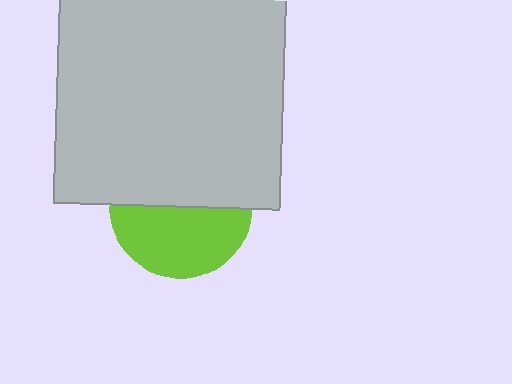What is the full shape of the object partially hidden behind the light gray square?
The partially hidden object is a lime circle.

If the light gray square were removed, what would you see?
You would see the complete lime circle.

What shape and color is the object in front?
The object in front is a light gray square.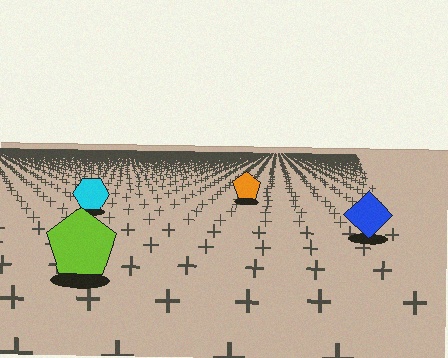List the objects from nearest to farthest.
From nearest to farthest: the lime pentagon, the blue diamond, the cyan hexagon, the orange pentagon.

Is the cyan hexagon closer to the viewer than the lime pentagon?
No. The lime pentagon is closer — you can tell from the texture gradient: the ground texture is coarser near it.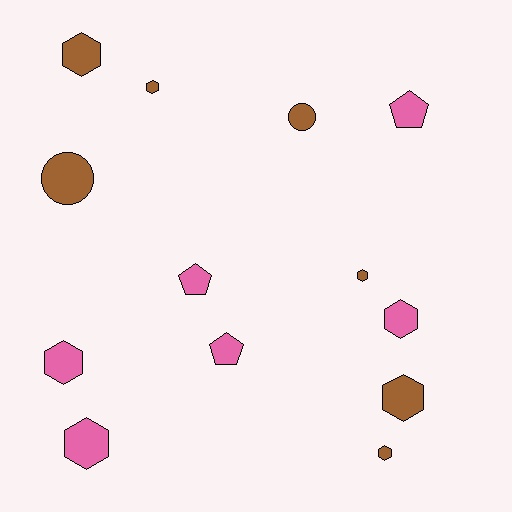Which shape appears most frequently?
Hexagon, with 8 objects.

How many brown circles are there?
There are 2 brown circles.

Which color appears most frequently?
Brown, with 7 objects.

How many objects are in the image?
There are 13 objects.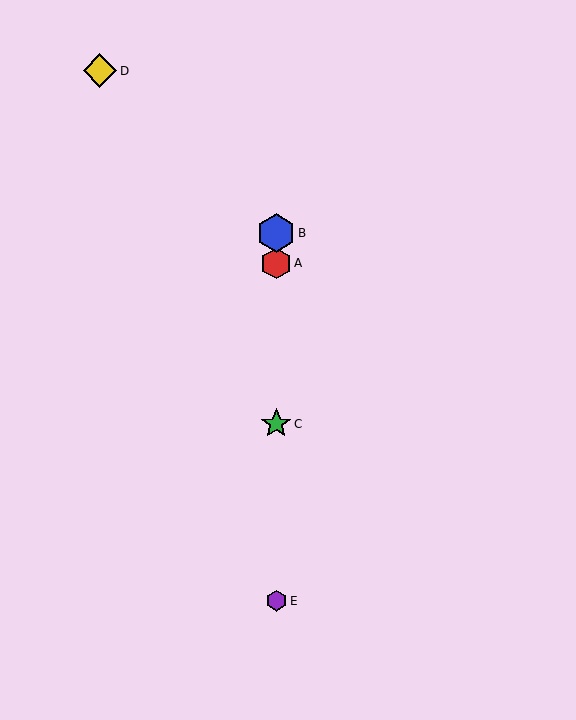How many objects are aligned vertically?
4 objects (A, B, C, E) are aligned vertically.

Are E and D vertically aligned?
No, E is at x≈276 and D is at x≈100.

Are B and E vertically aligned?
Yes, both are at x≈276.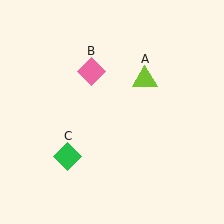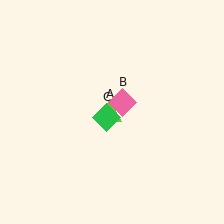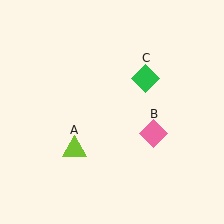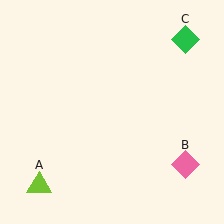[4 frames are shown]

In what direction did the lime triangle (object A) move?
The lime triangle (object A) moved down and to the left.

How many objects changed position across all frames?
3 objects changed position: lime triangle (object A), pink diamond (object B), green diamond (object C).